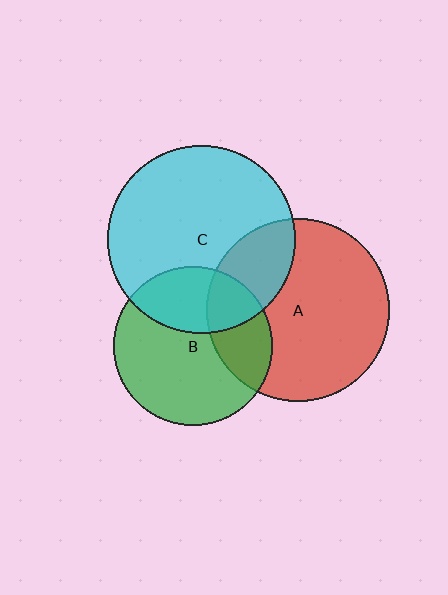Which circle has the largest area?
Circle C (cyan).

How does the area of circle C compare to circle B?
Approximately 1.4 times.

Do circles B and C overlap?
Yes.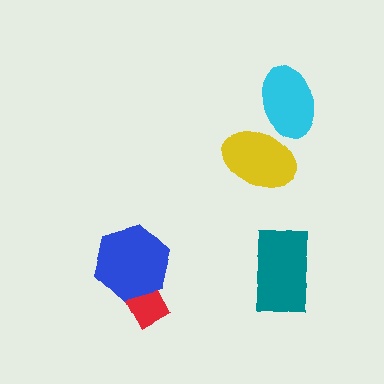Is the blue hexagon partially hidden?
No, no other shape covers it.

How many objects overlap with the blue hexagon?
1 object overlaps with the blue hexagon.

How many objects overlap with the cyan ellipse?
1 object overlaps with the cyan ellipse.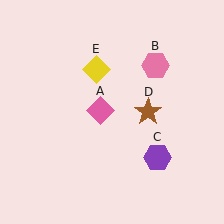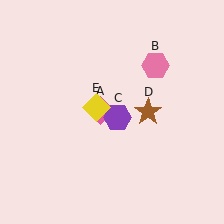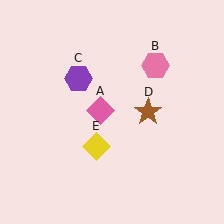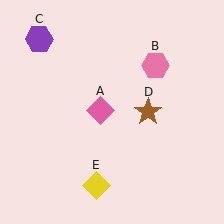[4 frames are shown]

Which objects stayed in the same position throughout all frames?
Pink diamond (object A) and pink hexagon (object B) and brown star (object D) remained stationary.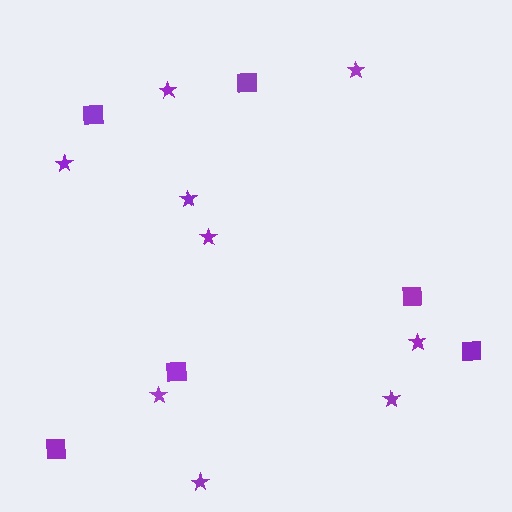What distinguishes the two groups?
There are 2 groups: one group of stars (9) and one group of squares (6).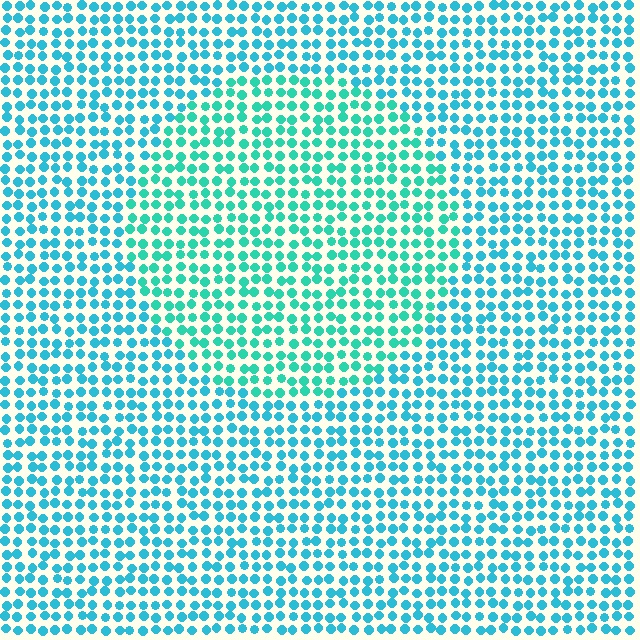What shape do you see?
I see a circle.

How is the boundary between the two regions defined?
The boundary is defined purely by a slight shift in hue (about 23 degrees). Spacing, size, and orientation are identical on both sides.